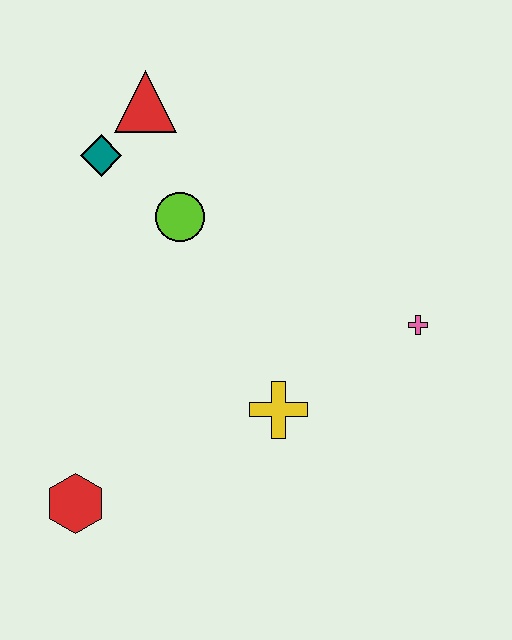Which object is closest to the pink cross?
The yellow cross is closest to the pink cross.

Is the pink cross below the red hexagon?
No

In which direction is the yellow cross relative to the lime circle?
The yellow cross is below the lime circle.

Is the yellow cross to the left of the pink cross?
Yes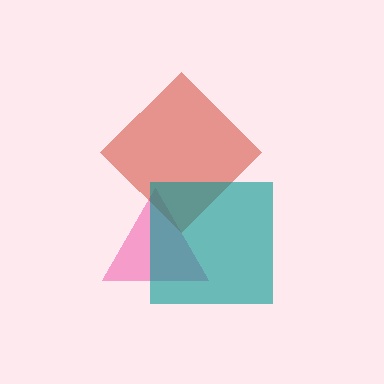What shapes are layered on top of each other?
The layered shapes are: a pink triangle, a red diamond, a teal square.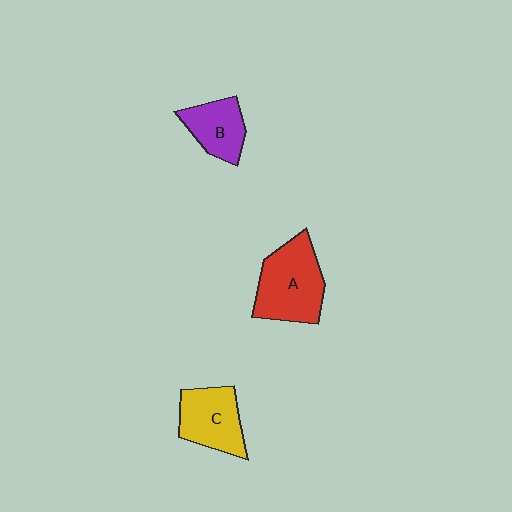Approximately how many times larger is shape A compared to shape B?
Approximately 1.6 times.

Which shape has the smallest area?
Shape B (purple).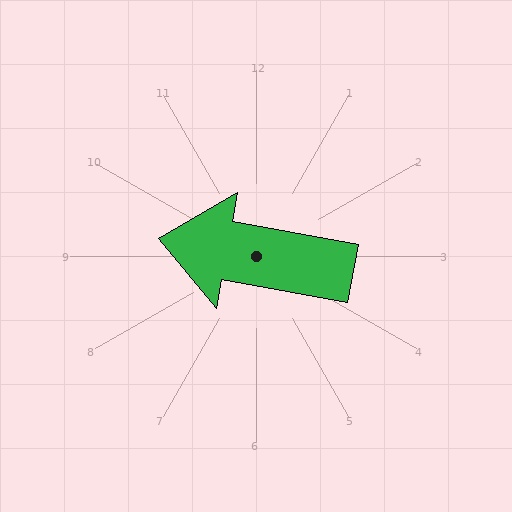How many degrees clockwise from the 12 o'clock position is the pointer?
Approximately 280 degrees.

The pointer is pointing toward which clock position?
Roughly 9 o'clock.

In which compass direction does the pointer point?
West.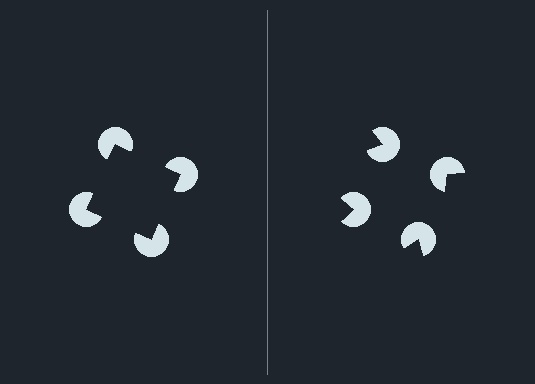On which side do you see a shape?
An illusory square appears on the left side. On the right side the wedge cuts are rotated, so no coherent shape forms.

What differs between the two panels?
The pac-man discs are positioned identically on both sides; only the wedge orientations differ. On the left they align to a square; on the right they are misaligned.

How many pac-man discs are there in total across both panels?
8 — 4 on each side.